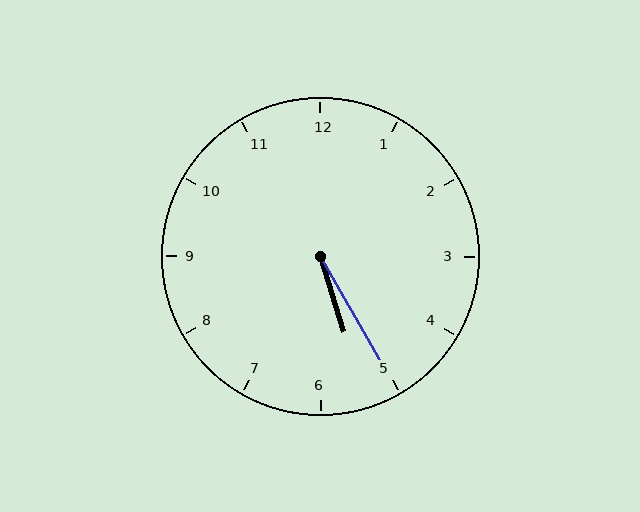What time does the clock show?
5:25.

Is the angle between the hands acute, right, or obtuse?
It is acute.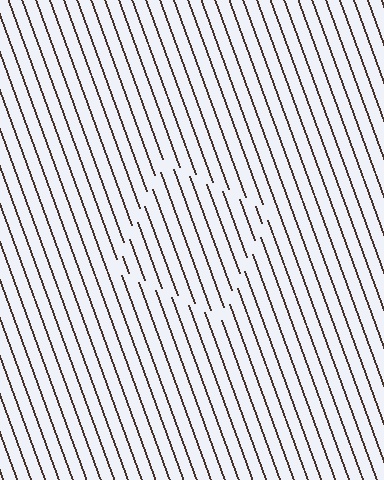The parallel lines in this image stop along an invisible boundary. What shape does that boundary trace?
An illusory square. The interior of the shape contains the same grating, shifted by half a period — the contour is defined by the phase discontinuity where line-ends from the inner and outer gratings abut.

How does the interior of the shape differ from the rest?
The interior of the shape contains the same grating, shifted by half a period — the contour is defined by the phase discontinuity where line-ends from the inner and outer gratings abut.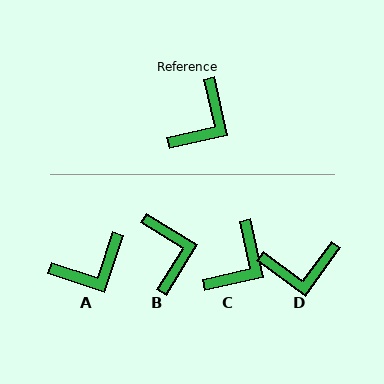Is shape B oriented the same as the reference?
No, it is off by about 46 degrees.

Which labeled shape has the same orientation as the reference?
C.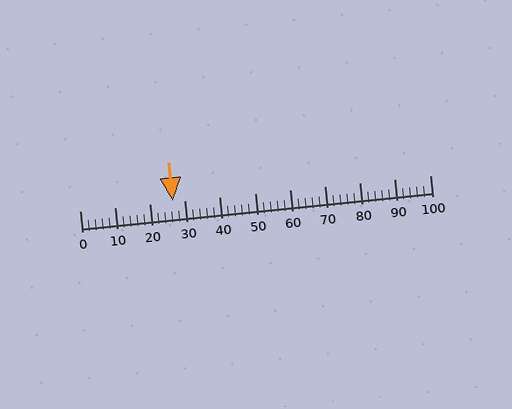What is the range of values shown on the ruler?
The ruler shows values from 0 to 100.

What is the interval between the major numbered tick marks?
The major tick marks are spaced 10 units apart.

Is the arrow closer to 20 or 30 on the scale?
The arrow is closer to 30.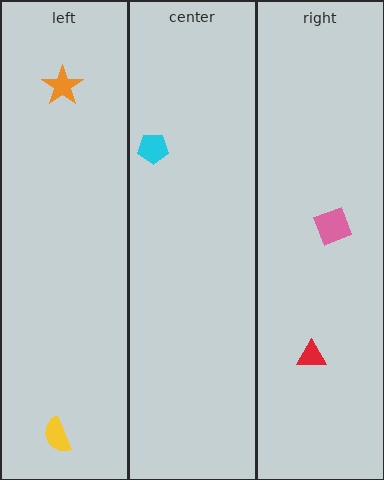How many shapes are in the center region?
1.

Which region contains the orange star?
The left region.